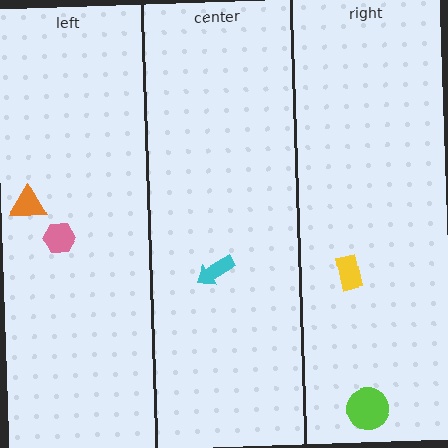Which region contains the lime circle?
The right region.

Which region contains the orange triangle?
The left region.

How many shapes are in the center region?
1.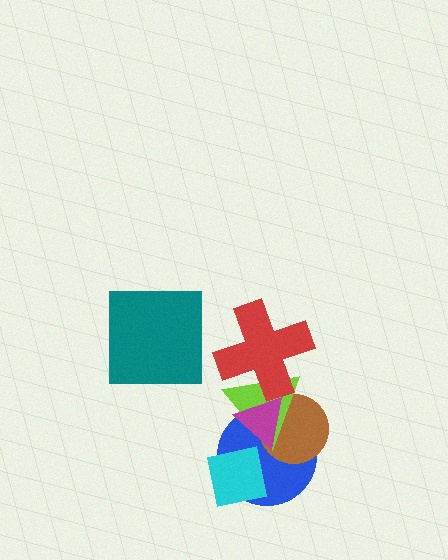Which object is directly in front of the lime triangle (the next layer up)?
The magenta triangle is directly in front of the lime triangle.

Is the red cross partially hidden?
No, no other shape covers it.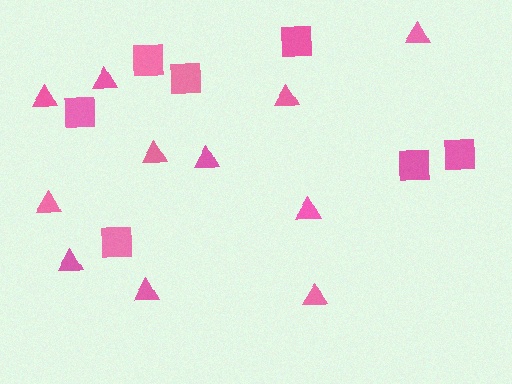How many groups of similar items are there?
There are 2 groups: one group of triangles (11) and one group of squares (7).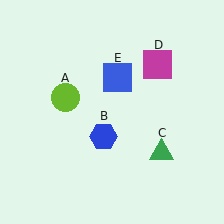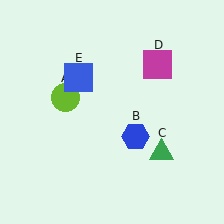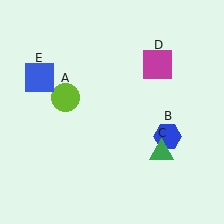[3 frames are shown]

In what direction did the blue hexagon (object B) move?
The blue hexagon (object B) moved right.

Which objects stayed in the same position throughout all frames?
Lime circle (object A) and green triangle (object C) and magenta square (object D) remained stationary.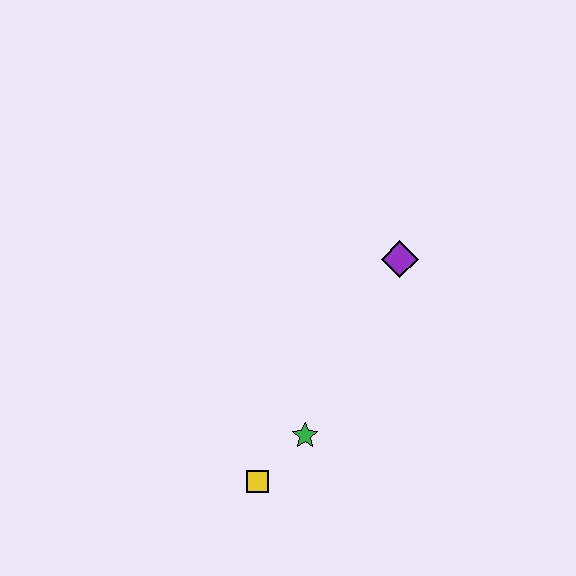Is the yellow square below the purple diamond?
Yes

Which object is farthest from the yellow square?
The purple diamond is farthest from the yellow square.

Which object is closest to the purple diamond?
The green star is closest to the purple diamond.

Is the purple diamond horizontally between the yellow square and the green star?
No